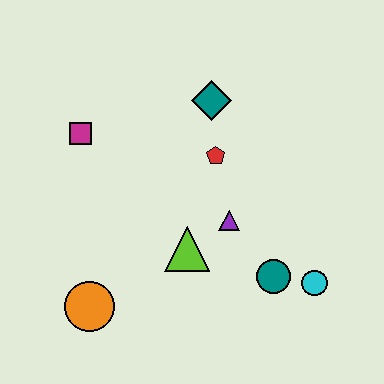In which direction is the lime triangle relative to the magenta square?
The lime triangle is below the magenta square.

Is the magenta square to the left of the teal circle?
Yes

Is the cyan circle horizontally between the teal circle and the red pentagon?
No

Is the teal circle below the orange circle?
No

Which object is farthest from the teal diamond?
The orange circle is farthest from the teal diamond.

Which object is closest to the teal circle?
The cyan circle is closest to the teal circle.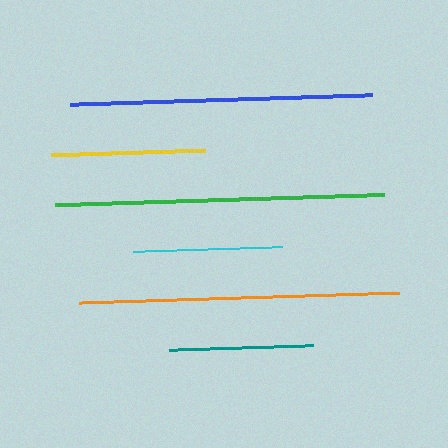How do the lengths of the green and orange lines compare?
The green and orange lines are approximately the same length.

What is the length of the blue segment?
The blue segment is approximately 303 pixels long.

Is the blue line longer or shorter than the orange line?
The orange line is longer than the blue line.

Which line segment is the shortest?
The teal line is the shortest at approximately 145 pixels.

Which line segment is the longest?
The green line is the longest at approximately 329 pixels.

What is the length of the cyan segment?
The cyan segment is approximately 150 pixels long.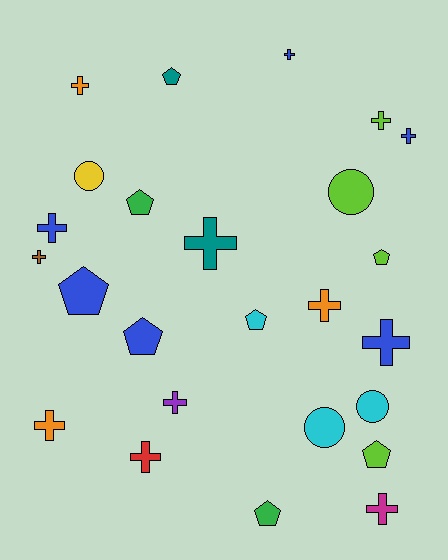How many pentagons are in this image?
There are 8 pentagons.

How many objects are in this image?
There are 25 objects.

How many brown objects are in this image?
There is 1 brown object.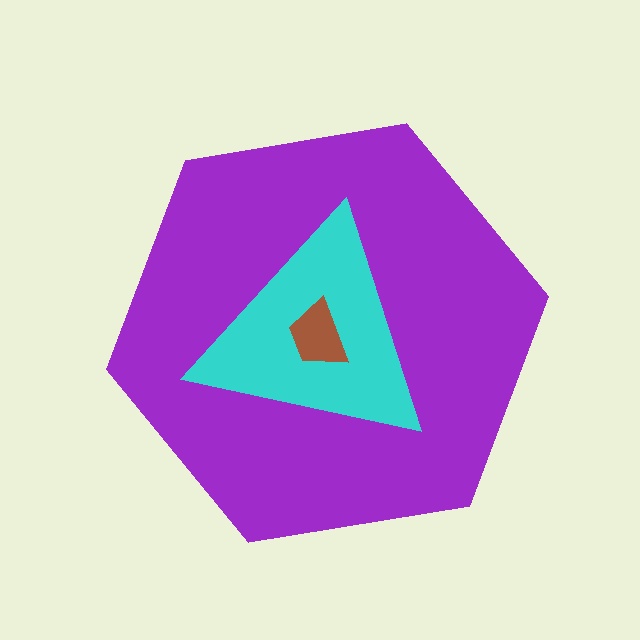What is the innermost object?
The brown trapezoid.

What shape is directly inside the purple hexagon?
The cyan triangle.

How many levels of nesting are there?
3.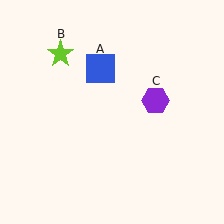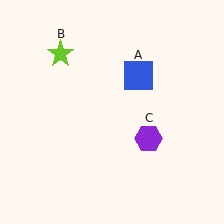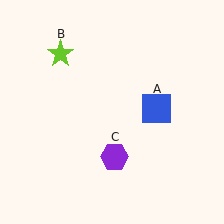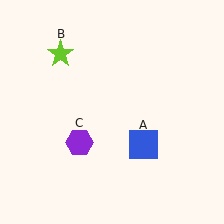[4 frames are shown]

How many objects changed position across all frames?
2 objects changed position: blue square (object A), purple hexagon (object C).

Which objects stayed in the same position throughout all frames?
Lime star (object B) remained stationary.